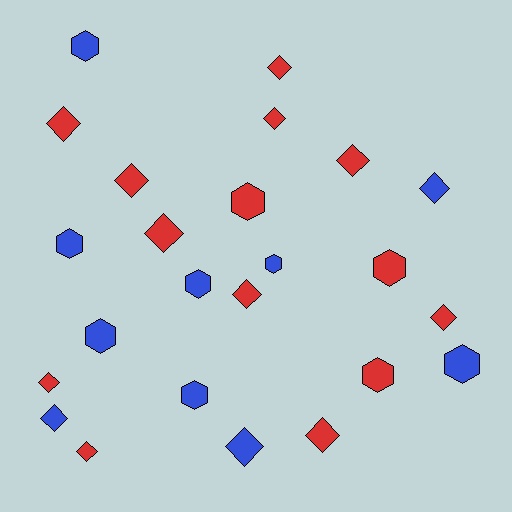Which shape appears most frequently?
Diamond, with 14 objects.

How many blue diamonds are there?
There are 3 blue diamonds.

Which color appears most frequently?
Red, with 14 objects.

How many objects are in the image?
There are 24 objects.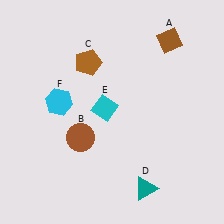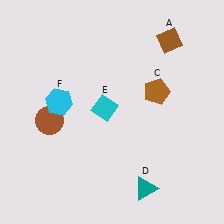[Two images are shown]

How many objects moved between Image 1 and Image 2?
2 objects moved between the two images.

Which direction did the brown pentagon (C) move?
The brown pentagon (C) moved right.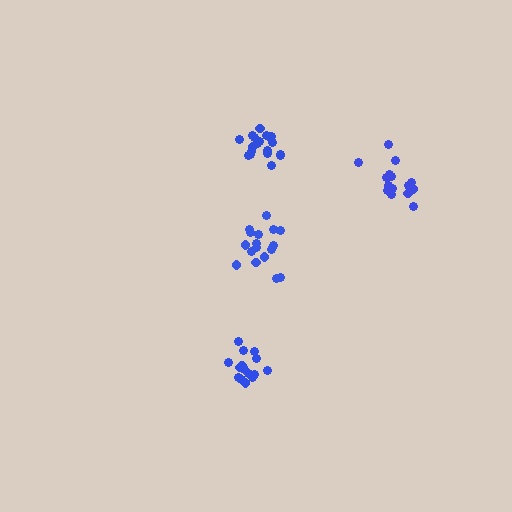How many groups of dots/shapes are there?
There are 4 groups.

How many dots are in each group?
Group 1: 19 dots, Group 2: 17 dots, Group 3: 15 dots, Group 4: 16 dots (67 total).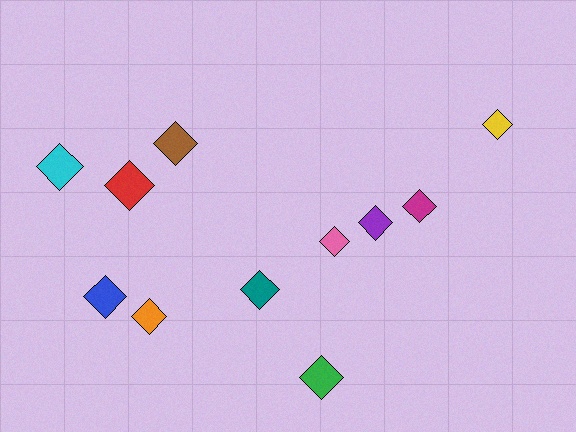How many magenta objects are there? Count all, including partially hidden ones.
There is 1 magenta object.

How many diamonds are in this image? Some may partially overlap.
There are 11 diamonds.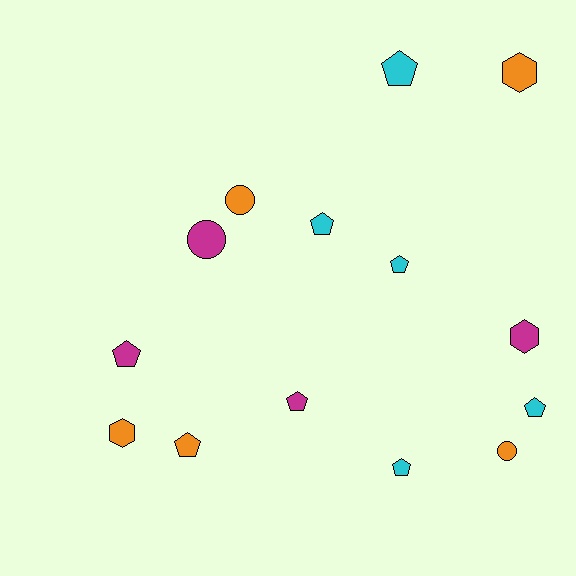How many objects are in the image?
There are 14 objects.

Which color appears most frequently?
Cyan, with 5 objects.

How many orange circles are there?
There are 2 orange circles.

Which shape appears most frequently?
Pentagon, with 8 objects.